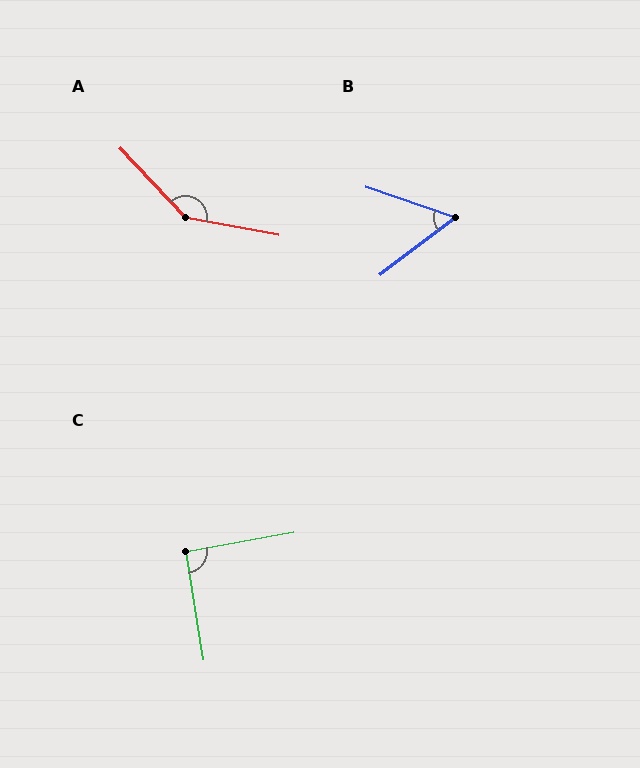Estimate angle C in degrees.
Approximately 91 degrees.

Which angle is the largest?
A, at approximately 144 degrees.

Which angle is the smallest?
B, at approximately 56 degrees.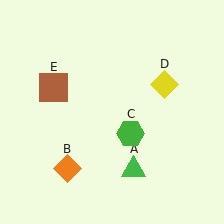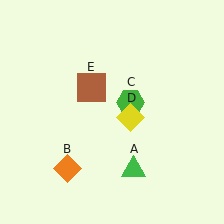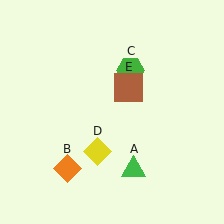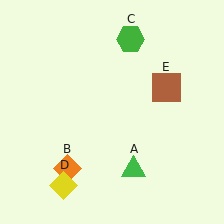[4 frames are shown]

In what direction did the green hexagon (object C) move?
The green hexagon (object C) moved up.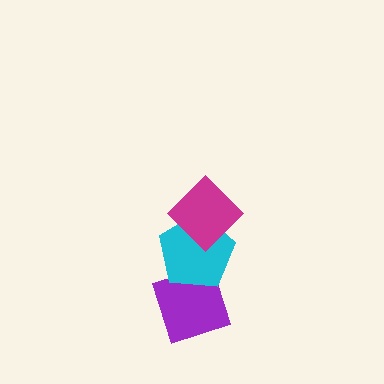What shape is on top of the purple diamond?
The cyan pentagon is on top of the purple diamond.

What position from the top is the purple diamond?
The purple diamond is 3rd from the top.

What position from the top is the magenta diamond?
The magenta diamond is 1st from the top.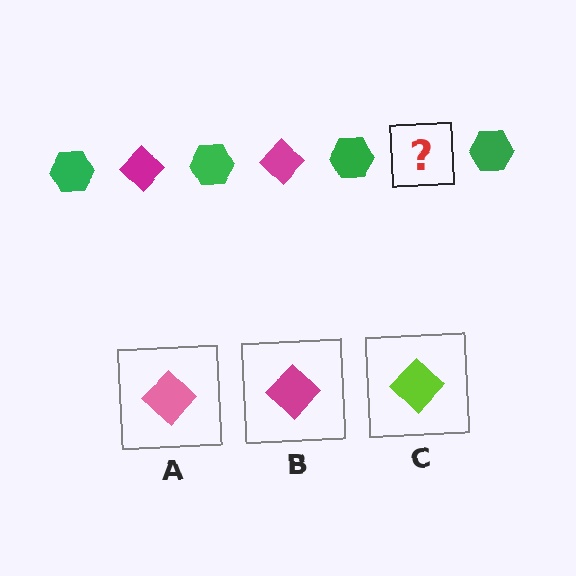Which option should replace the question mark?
Option B.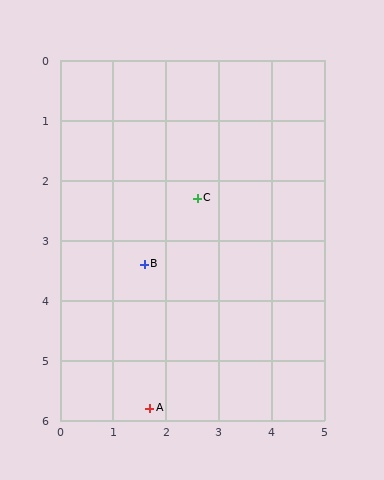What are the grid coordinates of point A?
Point A is at approximately (1.7, 5.8).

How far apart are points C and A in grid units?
Points C and A are about 3.6 grid units apart.